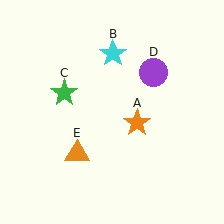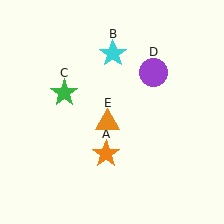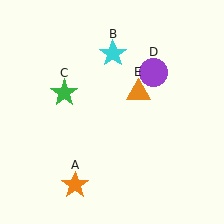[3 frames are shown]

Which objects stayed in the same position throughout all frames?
Cyan star (object B) and green star (object C) and purple circle (object D) remained stationary.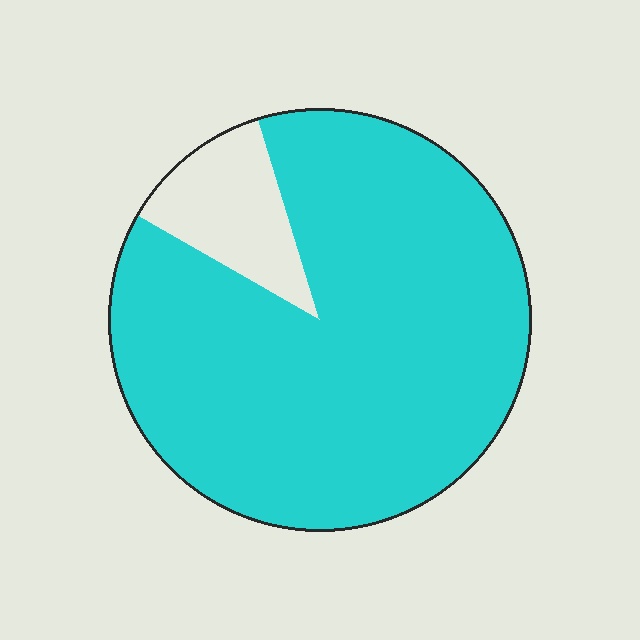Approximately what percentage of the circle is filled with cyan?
Approximately 90%.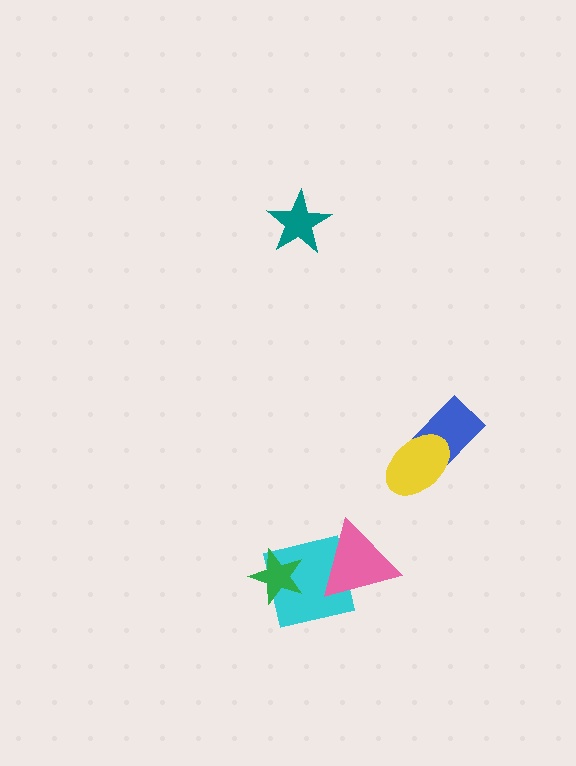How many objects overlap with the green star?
1 object overlaps with the green star.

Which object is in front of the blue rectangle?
The yellow ellipse is in front of the blue rectangle.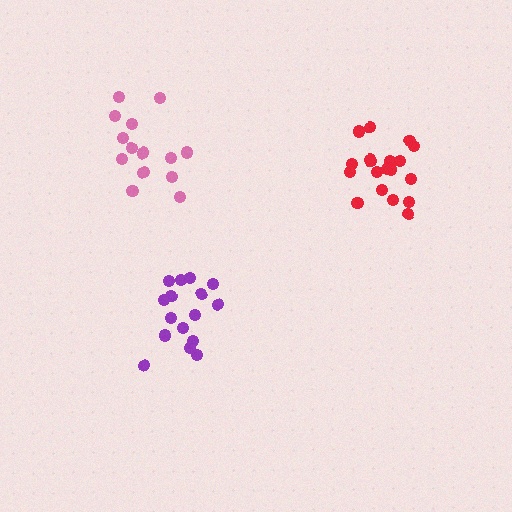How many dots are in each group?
Group 1: 16 dots, Group 2: 19 dots, Group 3: 14 dots (49 total).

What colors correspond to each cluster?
The clusters are colored: purple, red, pink.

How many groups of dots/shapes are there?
There are 3 groups.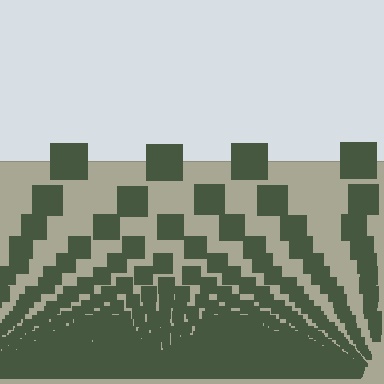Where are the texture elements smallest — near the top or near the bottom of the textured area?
Near the bottom.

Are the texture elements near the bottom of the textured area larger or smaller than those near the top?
Smaller. The gradient is inverted — elements near the bottom are smaller and denser.